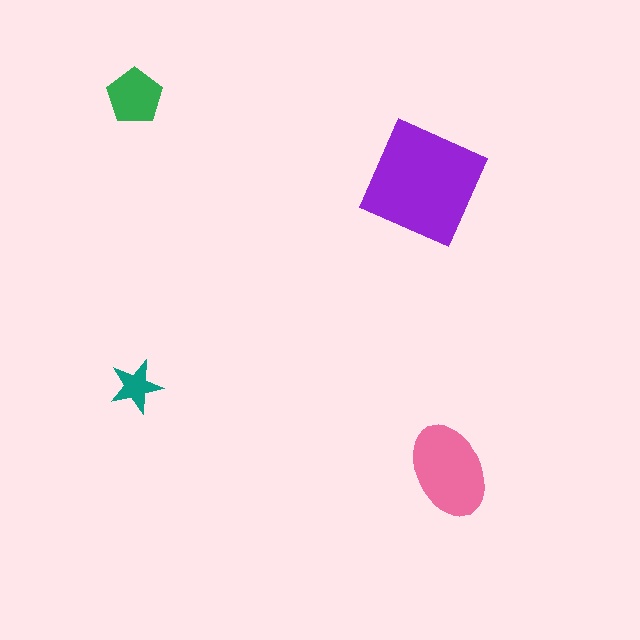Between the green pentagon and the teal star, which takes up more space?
The green pentagon.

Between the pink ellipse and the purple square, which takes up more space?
The purple square.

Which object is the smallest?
The teal star.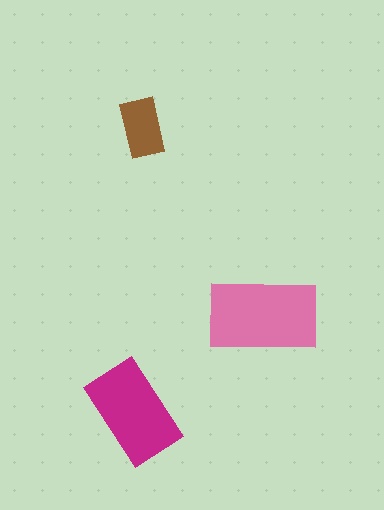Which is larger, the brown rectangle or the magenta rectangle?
The magenta one.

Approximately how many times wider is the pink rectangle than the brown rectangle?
About 2 times wider.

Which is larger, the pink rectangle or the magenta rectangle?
The pink one.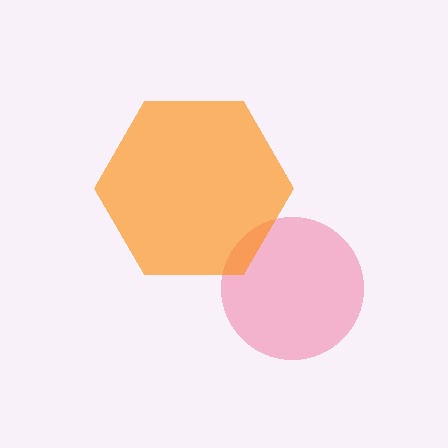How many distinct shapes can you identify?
There are 2 distinct shapes: a pink circle, an orange hexagon.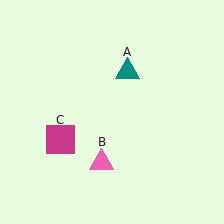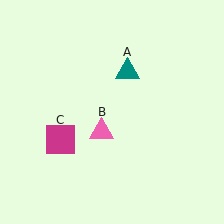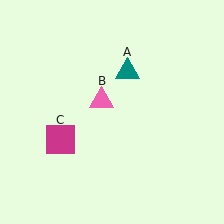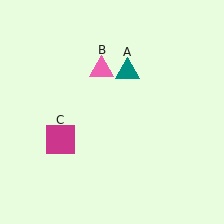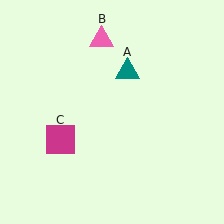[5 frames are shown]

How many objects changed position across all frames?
1 object changed position: pink triangle (object B).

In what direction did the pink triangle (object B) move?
The pink triangle (object B) moved up.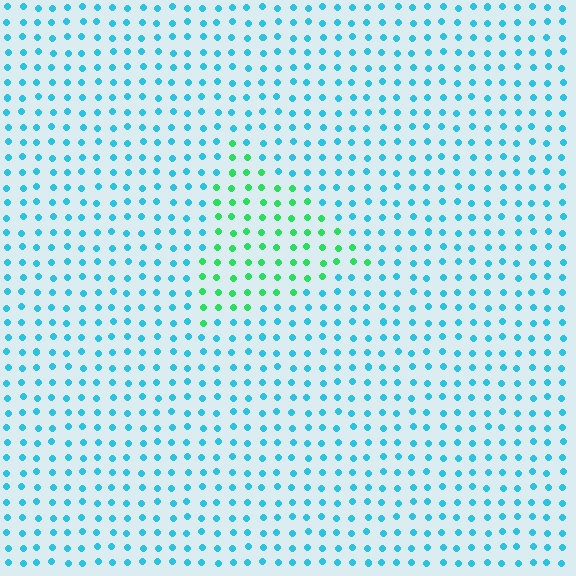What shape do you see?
I see a triangle.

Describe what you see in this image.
The image is filled with small cyan elements in a uniform arrangement. A triangle-shaped region is visible where the elements are tinted to a slightly different hue, forming a subtle color boundary.